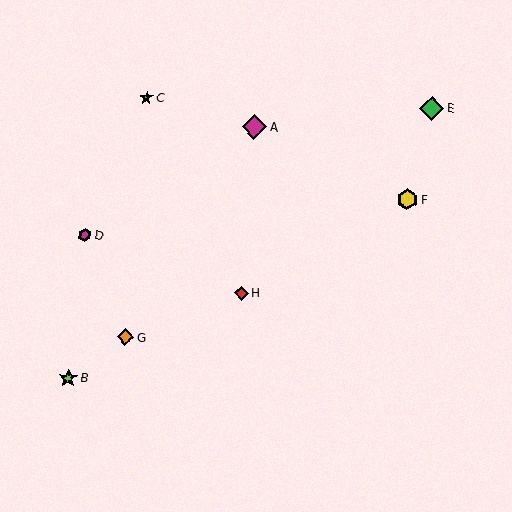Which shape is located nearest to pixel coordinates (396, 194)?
The yellow hexagon (labeled F) at (407, 199) is nearest to that location.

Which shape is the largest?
The magenta diamond (labeled A) is the largest.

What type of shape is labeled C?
Shape C is a green star.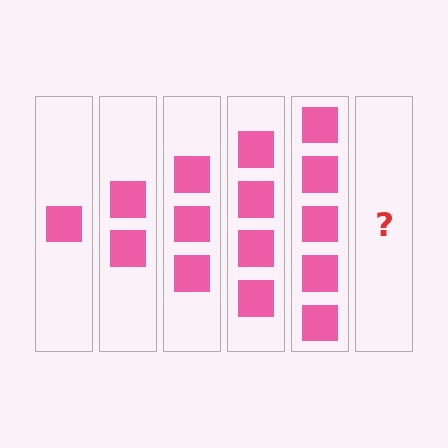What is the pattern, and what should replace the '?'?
The pattern is that each step adds one more square. The '?' should be 6 squares.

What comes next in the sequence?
The next element should be 6 squares.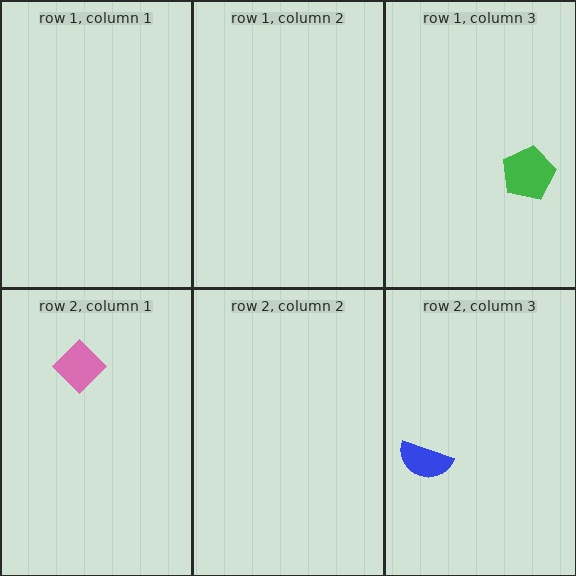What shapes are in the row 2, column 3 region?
The blue semicircle.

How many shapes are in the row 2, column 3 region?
1.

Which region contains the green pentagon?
The row 1, column 3 region.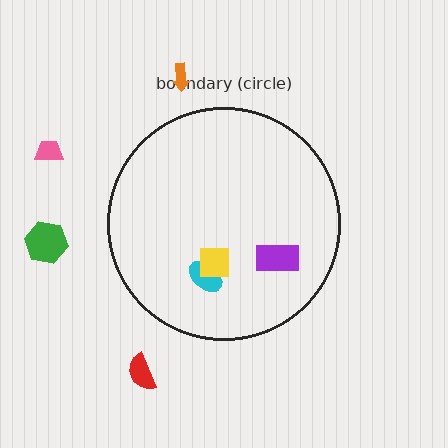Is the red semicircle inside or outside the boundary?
Outside.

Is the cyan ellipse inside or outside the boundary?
Inside.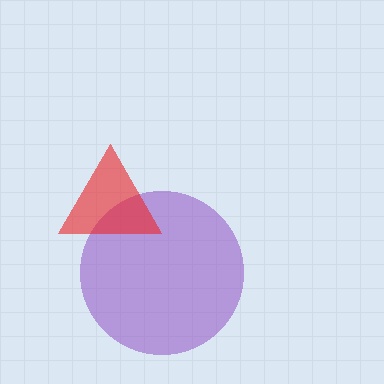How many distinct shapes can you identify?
There are 2 distinct shapes: a purple circle, a red triangle.